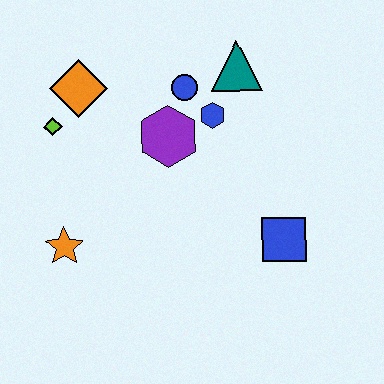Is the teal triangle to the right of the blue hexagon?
Yes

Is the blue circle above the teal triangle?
No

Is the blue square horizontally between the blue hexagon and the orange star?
No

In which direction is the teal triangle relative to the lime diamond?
The teal triangle is to the right of the lime diamond.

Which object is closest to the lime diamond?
The orange diamond is closest to the lime diamond.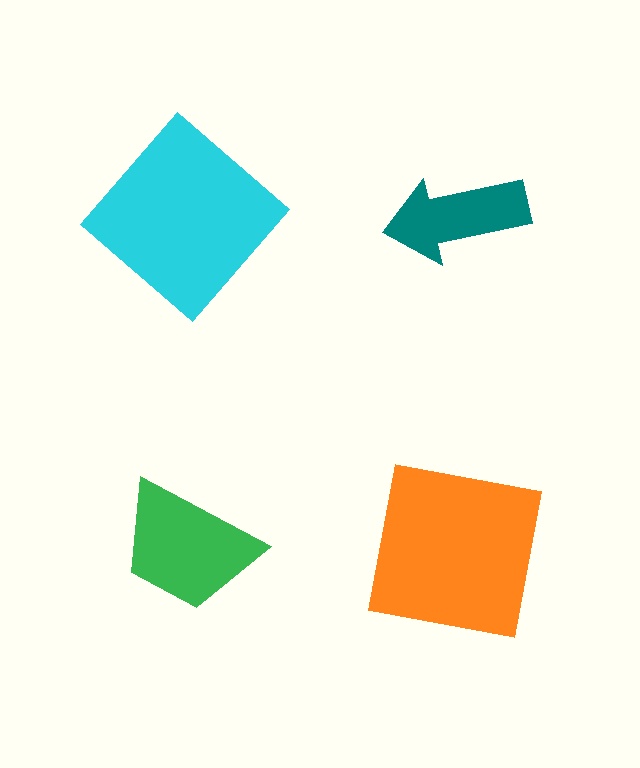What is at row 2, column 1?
A green trapezoid.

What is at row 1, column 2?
A teal arrow.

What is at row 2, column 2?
An orange square.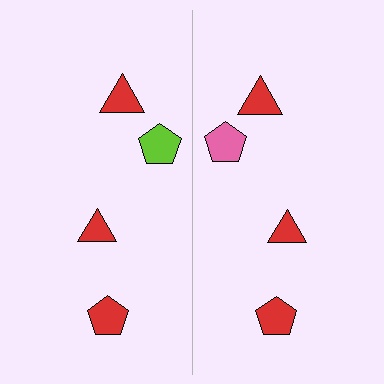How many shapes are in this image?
There are 8 shapes in this image.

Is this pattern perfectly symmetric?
No, the pattern is not perfectly symmetric. The pink pentagon on the right side breaks the symmetry — its mirror counterpart is lime.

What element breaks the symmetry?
The pink pentagon on the right side breaks the symmetry — its mirror counterpart is lime.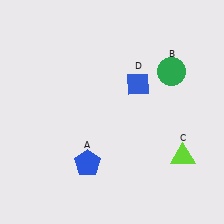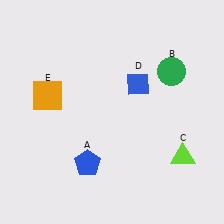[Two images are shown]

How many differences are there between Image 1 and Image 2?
There is 1 difference between the two images.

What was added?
An orange square (E) was added in Image 2.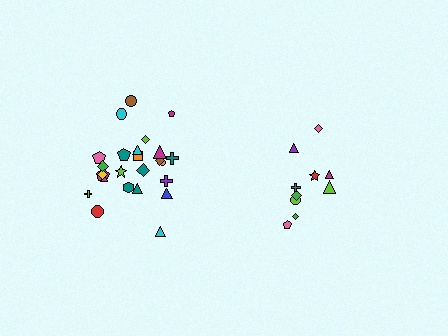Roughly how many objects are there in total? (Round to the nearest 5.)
Roughly 35 objects in total.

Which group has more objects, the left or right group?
The left group.